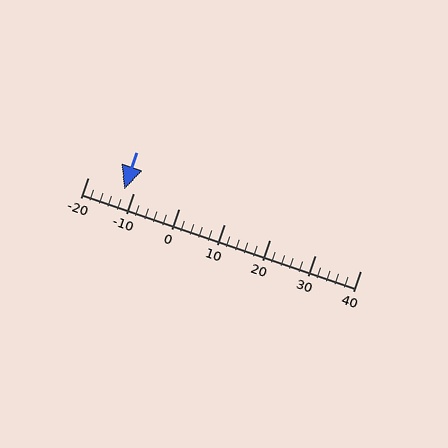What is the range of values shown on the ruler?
The ruler shows values from -20 to 40.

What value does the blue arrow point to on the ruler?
The blue arrow points to approximately -12.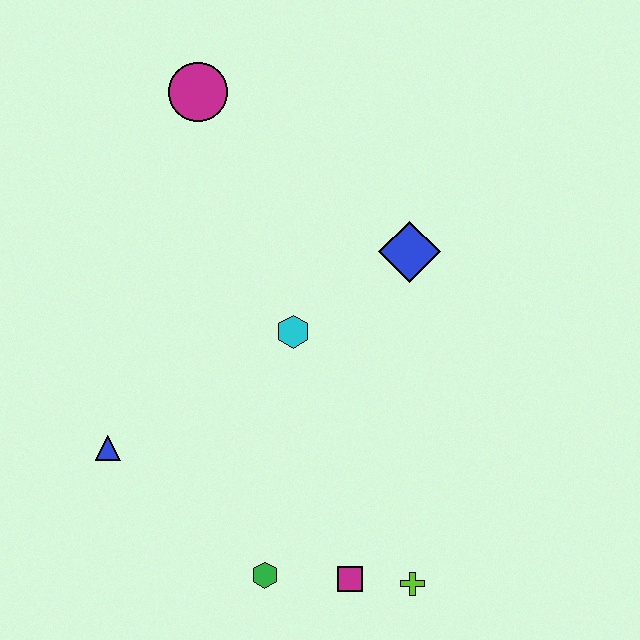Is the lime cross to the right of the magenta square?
Yes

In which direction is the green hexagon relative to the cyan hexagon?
The green hexagon is below the cyan hexagon.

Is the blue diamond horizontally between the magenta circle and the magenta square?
No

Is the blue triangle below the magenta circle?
Yes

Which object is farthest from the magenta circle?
The lime cross is farthest from the magenta circle.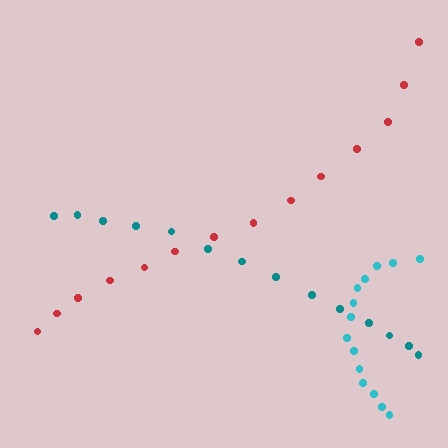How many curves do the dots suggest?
There are 3 distinct paths.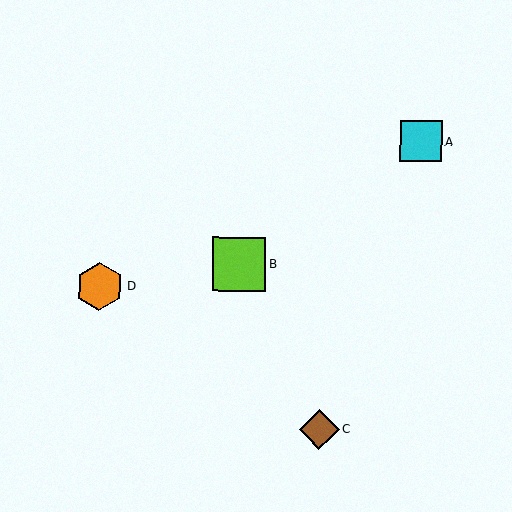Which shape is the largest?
The lime square (labeled B) is the largest.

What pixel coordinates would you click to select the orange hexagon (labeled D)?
Click at (100, 286) to select the orange hexagon D.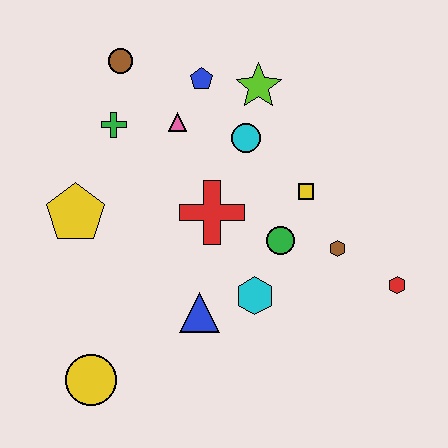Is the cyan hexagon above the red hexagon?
No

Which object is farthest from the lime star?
The yellow circle is farthest from the lime star.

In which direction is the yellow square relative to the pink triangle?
The yellow square is to the right of the pink triangle.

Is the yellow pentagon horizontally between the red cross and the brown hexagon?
No